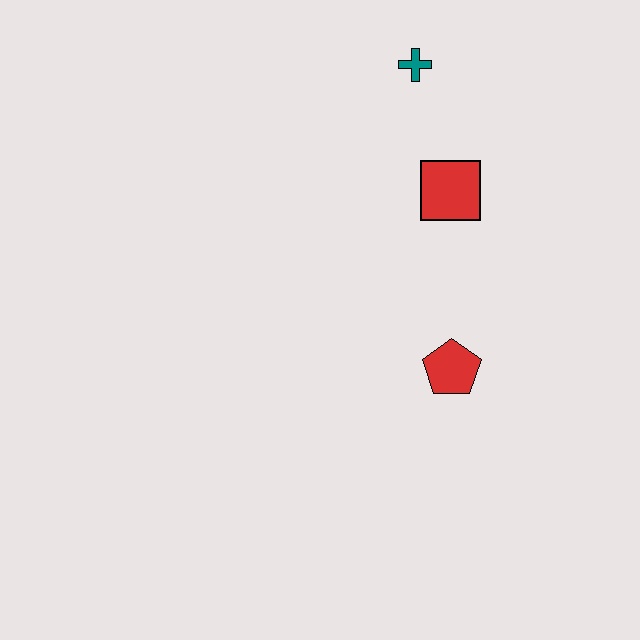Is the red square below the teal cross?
Yes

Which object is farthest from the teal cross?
The red pentagon is farthest from the teal cross.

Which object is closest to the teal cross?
The red square is closest to the teal cross.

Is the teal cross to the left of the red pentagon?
Yes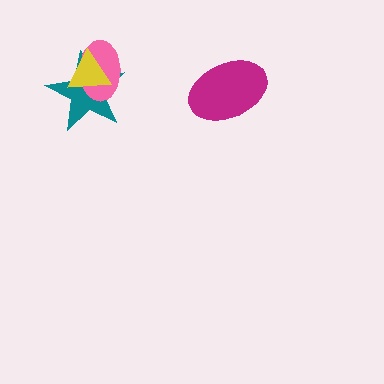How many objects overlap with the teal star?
2 objects overlap with the teal star.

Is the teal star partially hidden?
Yes, it is partially covered by another shape.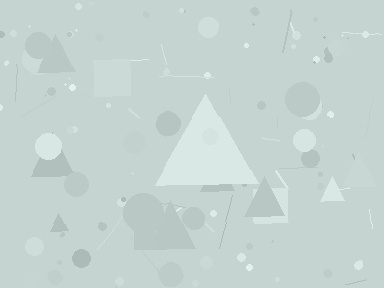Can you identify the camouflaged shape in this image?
The camouflaged shape is a triangle.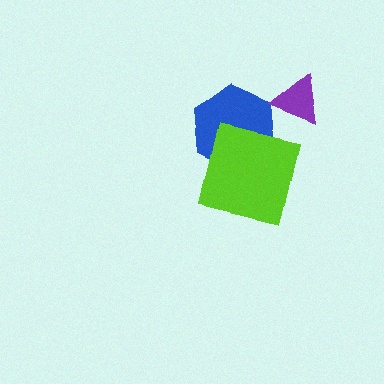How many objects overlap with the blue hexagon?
1 object overlaps with the blue hexagon.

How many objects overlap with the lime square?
1 object overlaps with the lime square.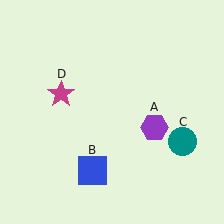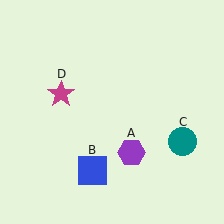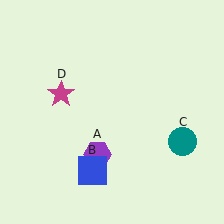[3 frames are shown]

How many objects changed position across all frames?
1 object changed position: purple hexagon (object A).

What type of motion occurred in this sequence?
The purple hexagon (object A) rotated clockwise around the center of the scene.